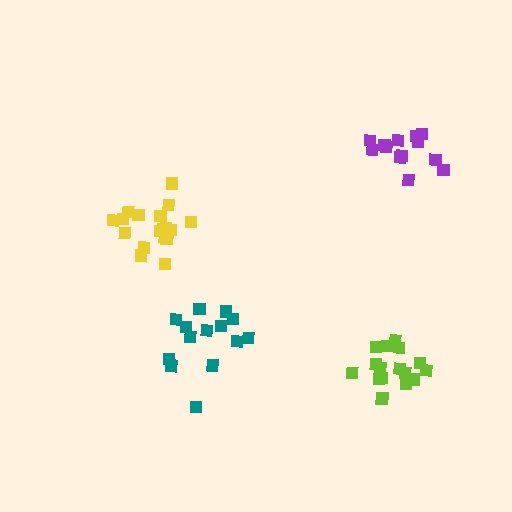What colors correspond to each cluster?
The clusters are colored: purple, lime, yellow, teal.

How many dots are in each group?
Group 1: 13 dots, Group 2: 16 dots, Group 3: 18 dots, Group 4: 14 dots (61 total).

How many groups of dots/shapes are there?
There are 4 groups.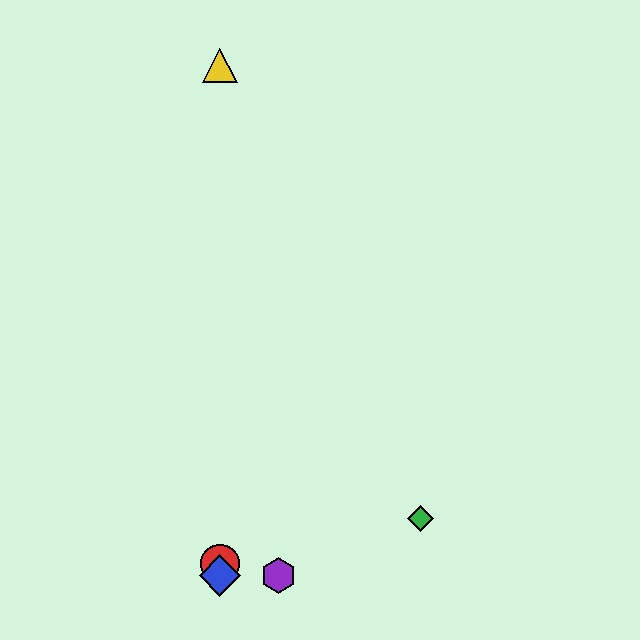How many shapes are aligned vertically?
3 shapes (the red circle, the blue diamond, the yellow triangle) are aligned vertically.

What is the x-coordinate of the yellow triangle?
The yellow triangle is at x≈220.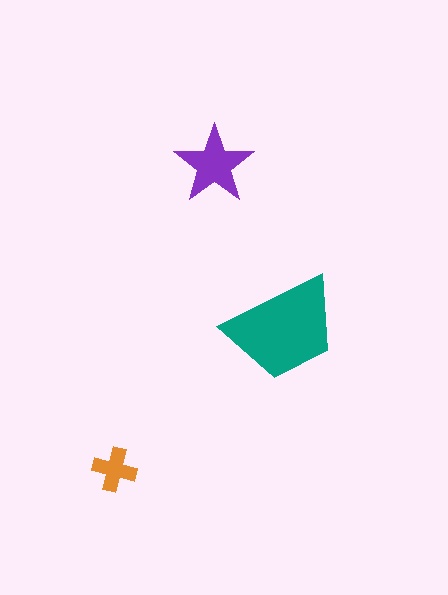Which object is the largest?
The teal trapezoid.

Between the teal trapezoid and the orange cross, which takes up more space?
The teal trapezoid.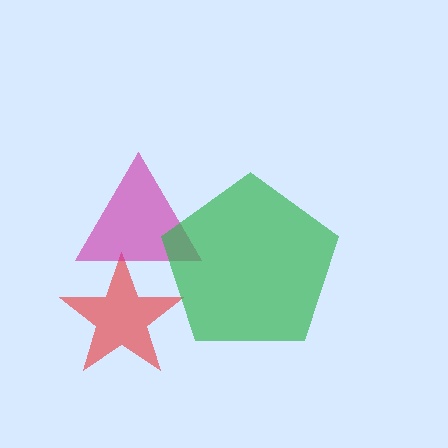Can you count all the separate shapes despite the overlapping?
Yes, there are 3 separate shapes.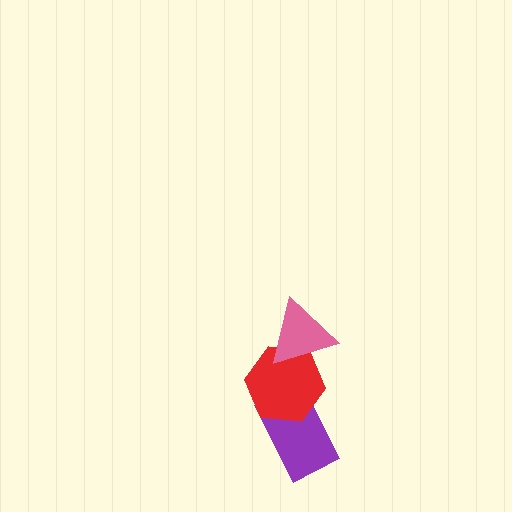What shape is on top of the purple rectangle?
The red hexagon is on top of the purple rectangle.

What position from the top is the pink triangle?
The pink triangle is 1st from the top.